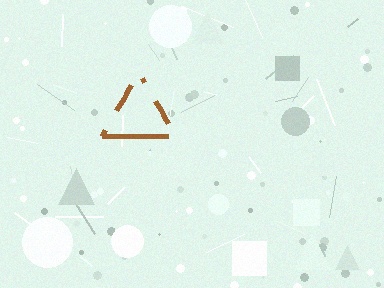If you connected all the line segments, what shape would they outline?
They would outline a triangle.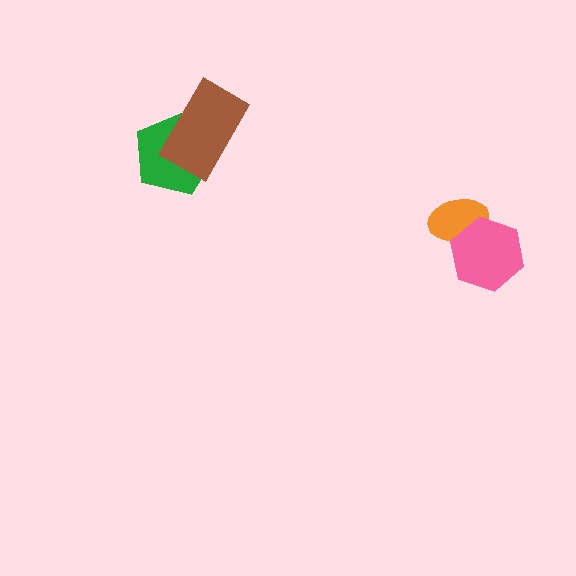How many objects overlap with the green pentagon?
1 object overlaps with the green pentagon.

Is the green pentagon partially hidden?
Yes, it is partially covered by another shape.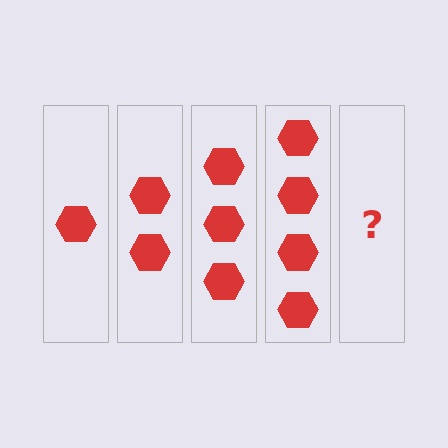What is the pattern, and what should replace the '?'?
The pattern is that each step adds one more hexagon. The '?' should be 5 hexagons.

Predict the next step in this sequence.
The next step is 5 hexagons.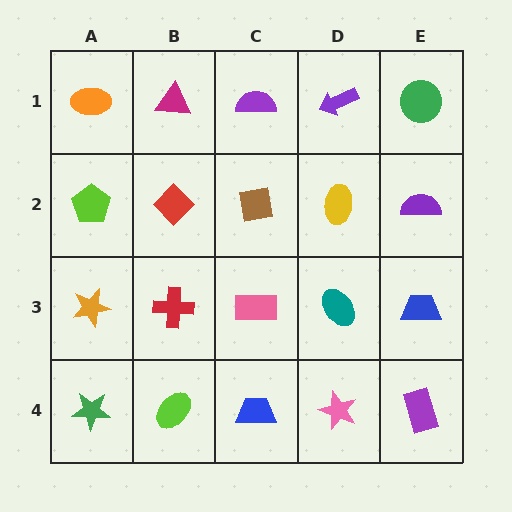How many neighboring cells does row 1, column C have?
3.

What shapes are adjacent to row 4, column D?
A teal ellipse (row 3, column D), a blue trapezoid (row 4, column C), a purple rectangle (row 4, column E).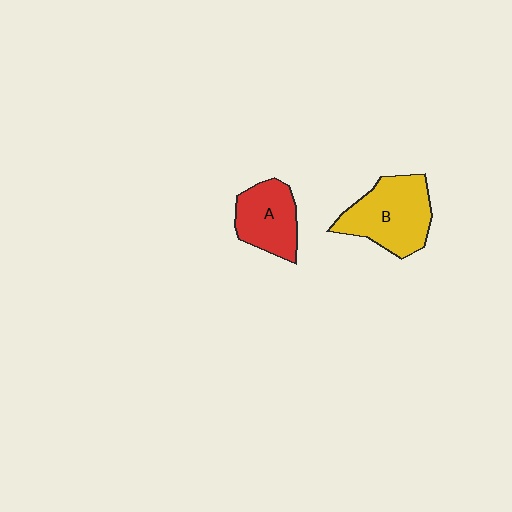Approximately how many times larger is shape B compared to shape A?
Approximately 1.4 times.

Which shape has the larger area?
Shape B (yellow).